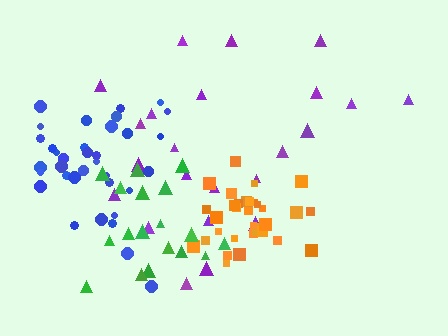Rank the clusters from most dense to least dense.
orange, blue, green, purple.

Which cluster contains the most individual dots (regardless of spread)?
Blue (35).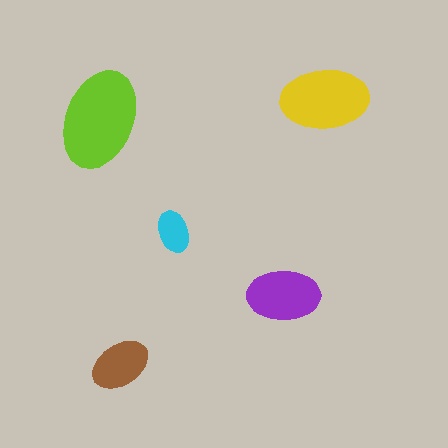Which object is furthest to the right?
The yellow ellipse is rightmost.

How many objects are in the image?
There are 5 objects in the image.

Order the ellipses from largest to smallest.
the lime one, the yellow one, the purple one, the brown one, the cyan one.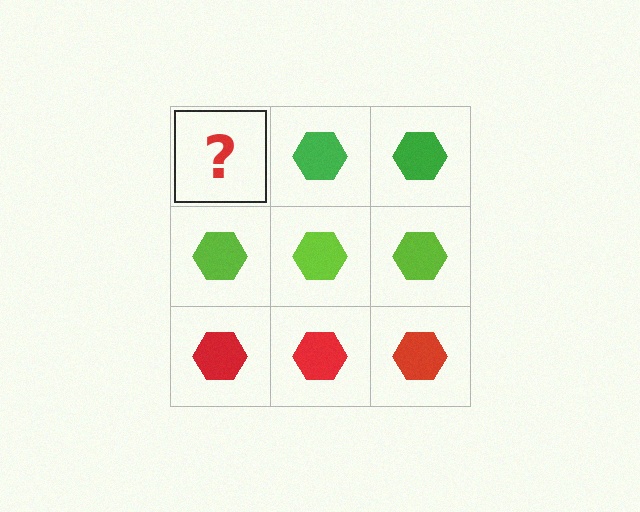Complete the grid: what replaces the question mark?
The question mark should be replaced with a green hexagon.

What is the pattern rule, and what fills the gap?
The rule is that each row has a consistent color. The gap should be filled with a green hexagon.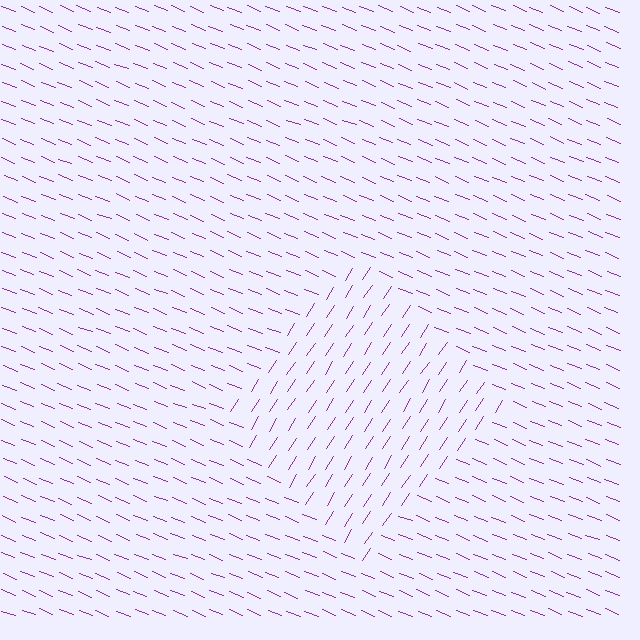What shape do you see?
I see a diamond.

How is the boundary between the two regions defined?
The boundary is defined purely by a change in line orientation (approximately 79 degrees difference). All lines are the same color and thickness.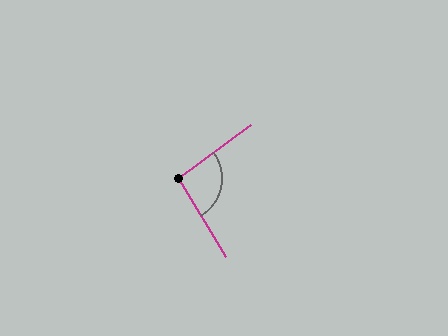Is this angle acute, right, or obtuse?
It is approximately a right angle.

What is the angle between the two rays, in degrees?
Approximately 95 degrees.